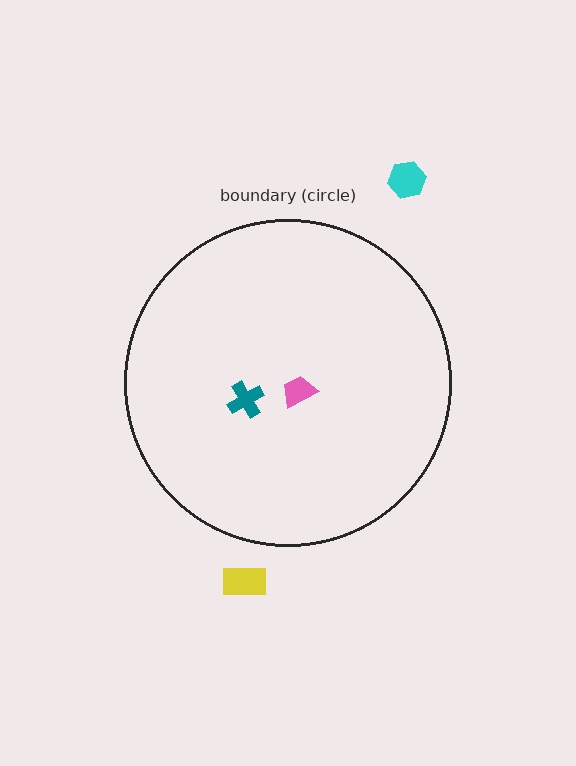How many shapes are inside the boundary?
2 inside, 2 outside.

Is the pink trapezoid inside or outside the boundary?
Inside.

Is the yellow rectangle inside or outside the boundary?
Outside.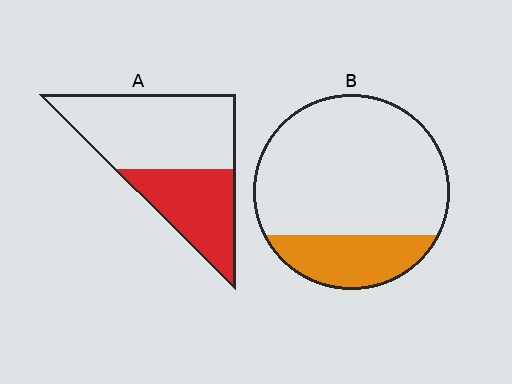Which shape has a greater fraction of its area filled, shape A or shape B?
Shape A.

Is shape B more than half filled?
No.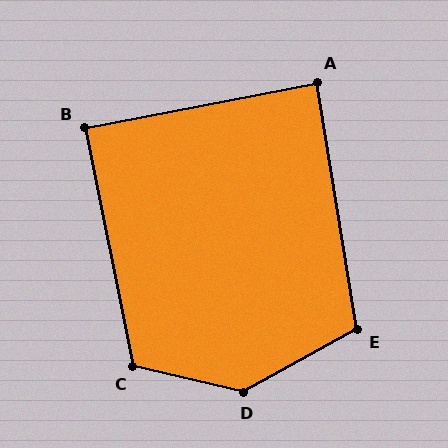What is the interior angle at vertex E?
Approximately 110 degrees (obtuse).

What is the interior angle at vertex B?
Approximately 89 degrees (approximately right).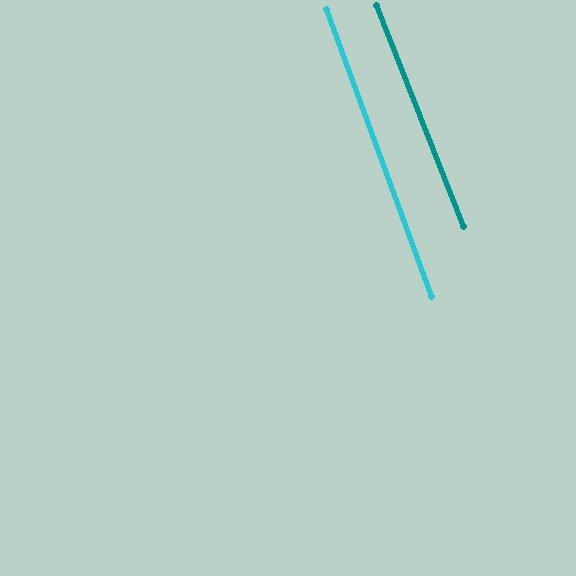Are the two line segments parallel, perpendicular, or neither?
Parallel — their directions differ by only 1.2°.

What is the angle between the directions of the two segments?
Approximately 1 degree.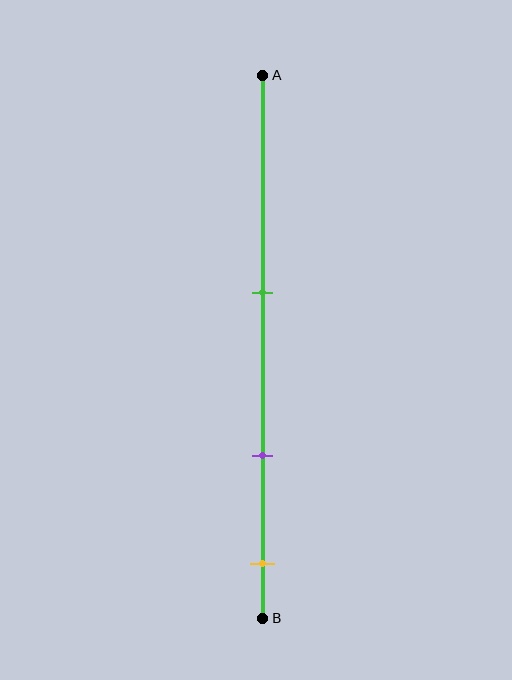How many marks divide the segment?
There are 3 marks dividing the segment.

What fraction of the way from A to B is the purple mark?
The purple mark is approximately 70% (0.7) of the way from A to B.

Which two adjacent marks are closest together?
The purple and yellow marks are the closest adjacent pair.